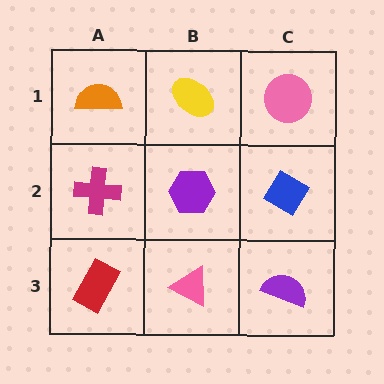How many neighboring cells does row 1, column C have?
2.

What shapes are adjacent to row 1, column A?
A magenta cross (row 2, column A), a yellow ellipse (row 1, column B).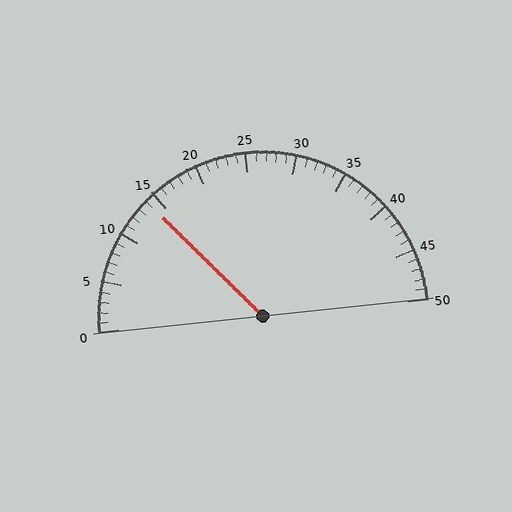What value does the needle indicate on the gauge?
The needle indicates approximately 14.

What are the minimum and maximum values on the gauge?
The gauge ranges from 0 to 50.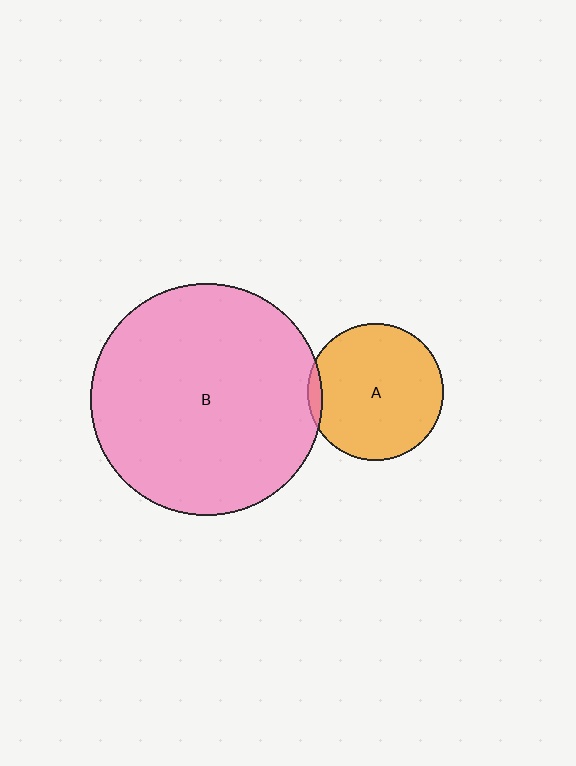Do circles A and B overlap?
Yes.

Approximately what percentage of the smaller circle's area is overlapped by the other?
Approximately 5%.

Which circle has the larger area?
Circle B (pink).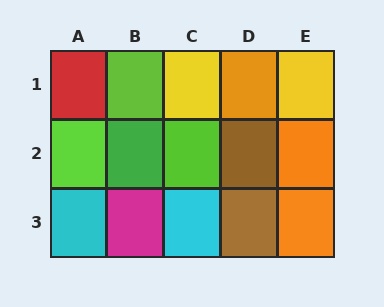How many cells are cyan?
2 cells are cyan.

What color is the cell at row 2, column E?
Orange.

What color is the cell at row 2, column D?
Brown.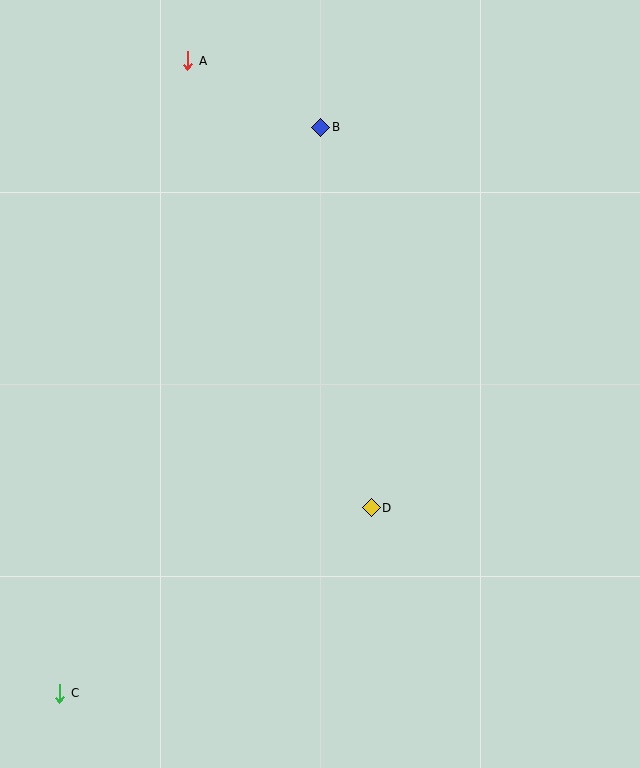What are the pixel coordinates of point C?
Point C is at (60, 693).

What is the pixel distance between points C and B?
The distance between C and B is 624 pixels.